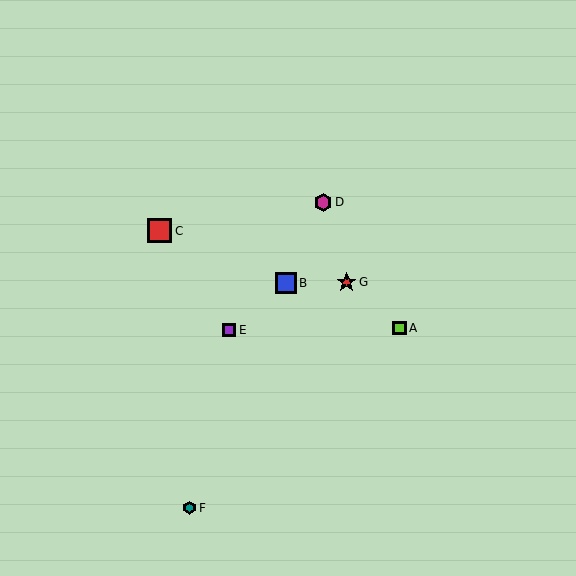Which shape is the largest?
The red square (labeled C) is the largest.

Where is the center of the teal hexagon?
The center of the teal hexagon is at (190, 508).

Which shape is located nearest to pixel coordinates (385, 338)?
The lime square (labeled A) at (400, 328) is nearest to that location.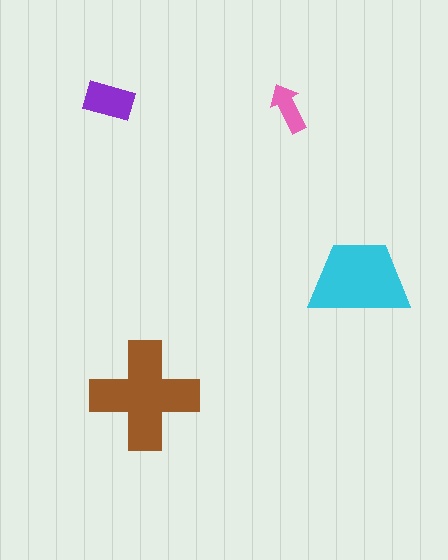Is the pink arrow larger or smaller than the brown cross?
Smaller.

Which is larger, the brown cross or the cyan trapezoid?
The brown cross.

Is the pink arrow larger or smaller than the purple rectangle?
Smaller.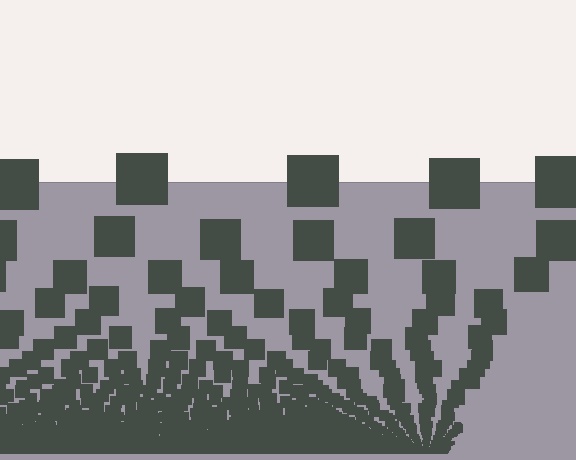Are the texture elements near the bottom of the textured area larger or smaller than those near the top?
Smaller. The gradient is inverted — elements near the bottom are smaller and denser.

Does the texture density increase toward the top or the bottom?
Density increases toward the bottom.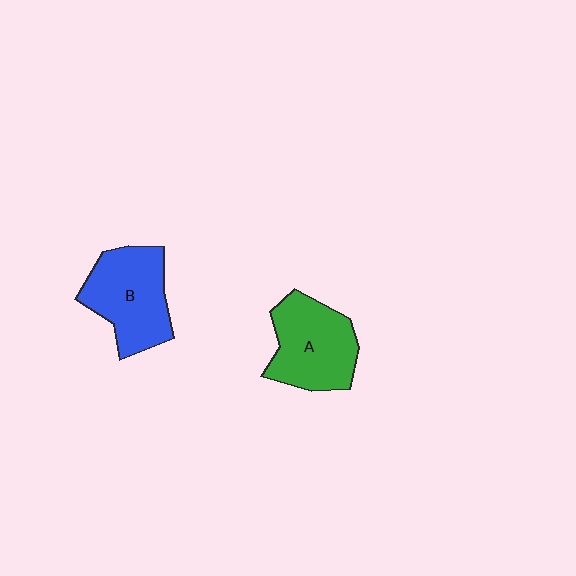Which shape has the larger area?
Shape B (blue).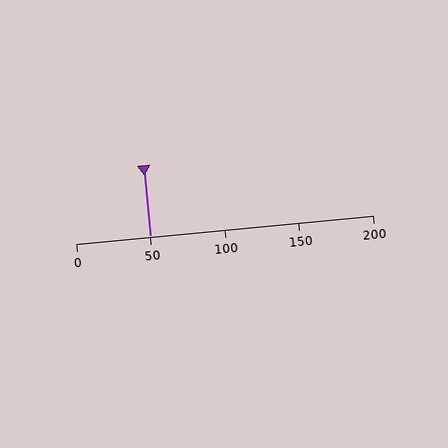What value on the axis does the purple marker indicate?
The marker indicates approximately 50.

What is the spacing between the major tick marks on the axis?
The major ticks are spaced 50 apart.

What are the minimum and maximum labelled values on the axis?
The axis runs from 0 to 200.